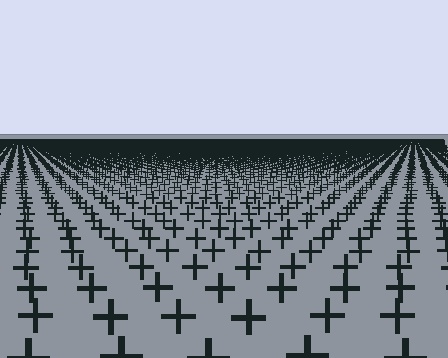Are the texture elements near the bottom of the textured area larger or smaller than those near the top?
Larger. Near the bottom, elements are closer to the viewer and appear at a bigger on-screen size.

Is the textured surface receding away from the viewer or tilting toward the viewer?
The surface is receding away from the viewer. Texture elements get smaller and denser toward the top.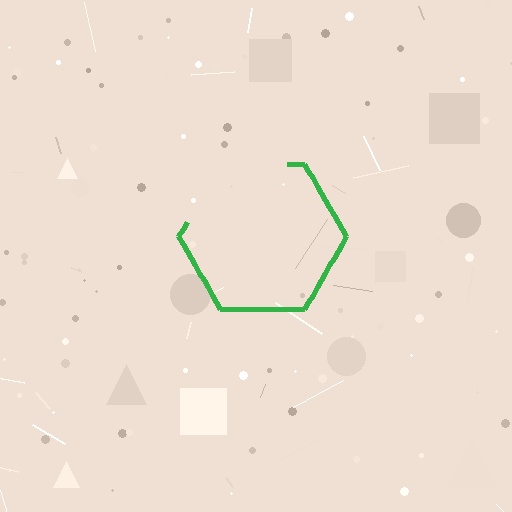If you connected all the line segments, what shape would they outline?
They would outline a hexagon.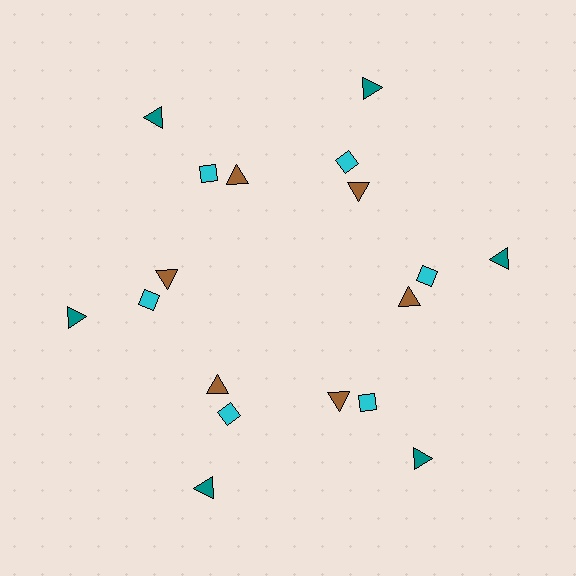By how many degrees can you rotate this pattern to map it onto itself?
The pattern maps onto itself every 60 degrees of rotation.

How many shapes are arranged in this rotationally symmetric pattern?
There are 18 shapes, arranged in 6 groups of 3.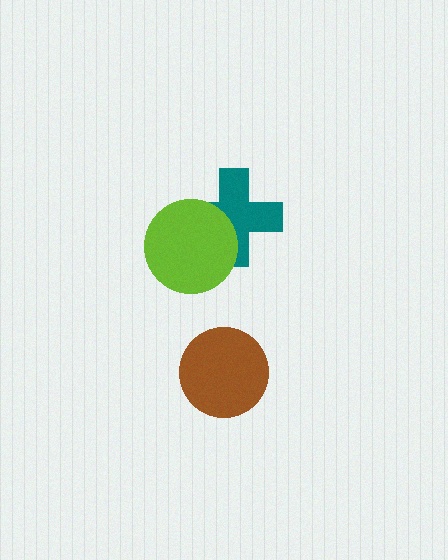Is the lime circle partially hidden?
No, no other shape covers it.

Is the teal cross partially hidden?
Yes, it is partially covered by another shape.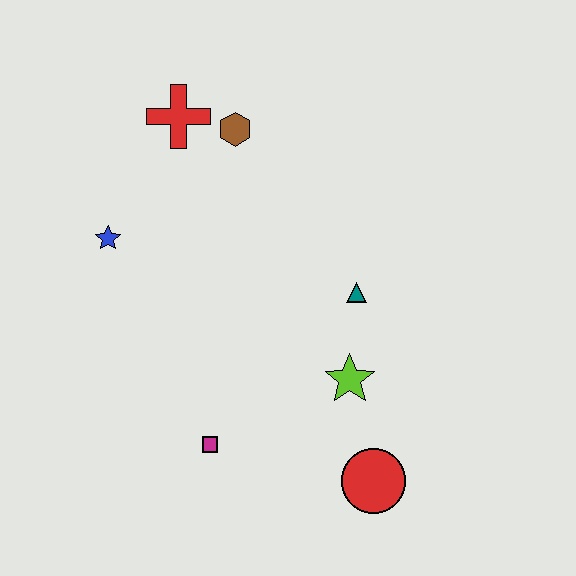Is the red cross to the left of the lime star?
Yes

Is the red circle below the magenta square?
Yes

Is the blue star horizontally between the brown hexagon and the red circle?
No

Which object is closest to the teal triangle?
The lime star is closest to the teal triangle.